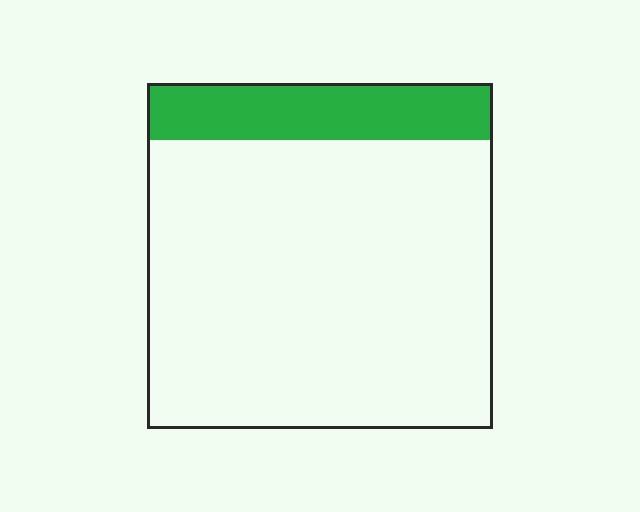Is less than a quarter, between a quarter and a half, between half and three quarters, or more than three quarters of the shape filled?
Less than a quarter.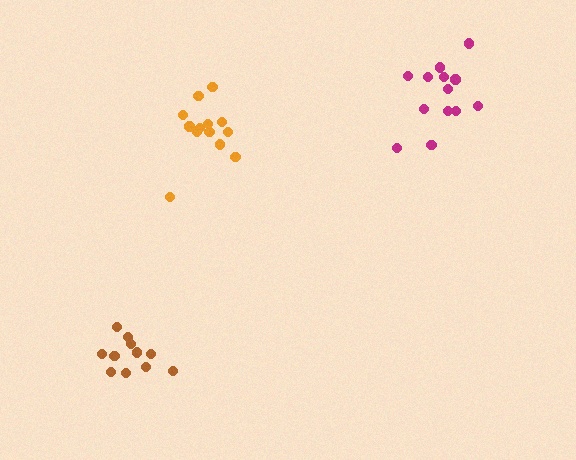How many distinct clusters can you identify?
There are 3 distinct clusters.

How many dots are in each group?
Group 1: 13 dots, Group 2: 11 dots, Group 3: 13 dots (37 total).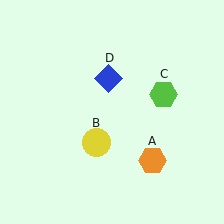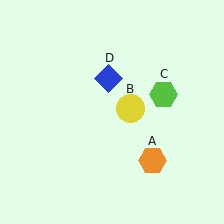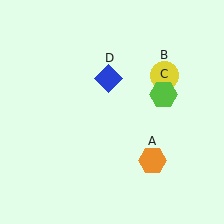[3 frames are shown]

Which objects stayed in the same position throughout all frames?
Orange hexagon (object A) and lime hexagon (object C) and blue diamond (object D) remained stationary.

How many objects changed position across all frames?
1 object changed position: yellow circle (object B).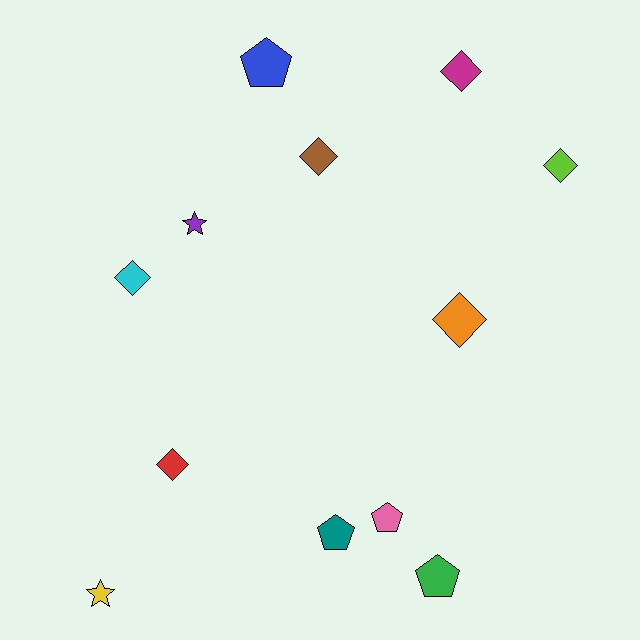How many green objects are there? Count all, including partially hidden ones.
There is 1 green object.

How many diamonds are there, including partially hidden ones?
There are 6 diamonds.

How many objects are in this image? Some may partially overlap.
There are 12 objects.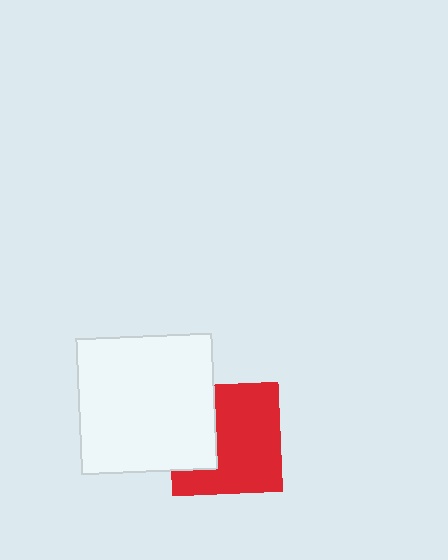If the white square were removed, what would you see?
You would see the complete red square.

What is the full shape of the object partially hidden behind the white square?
The partially hidden object is a red square.